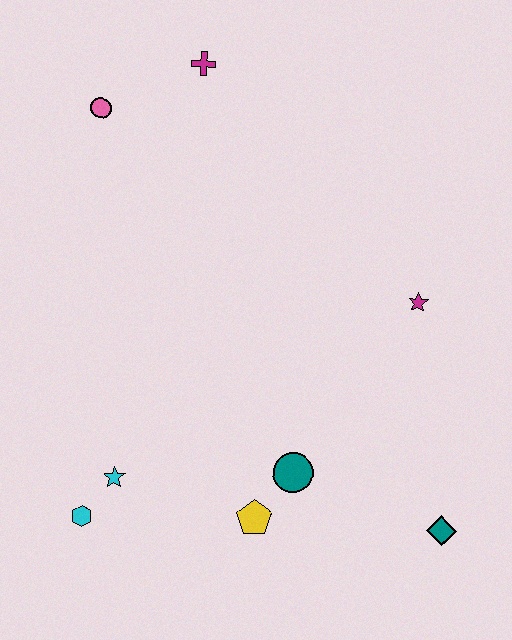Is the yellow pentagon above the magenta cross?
No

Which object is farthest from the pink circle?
The teal diamond is farthest from the pink circle.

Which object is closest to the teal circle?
The yellow pentagon is closest to the teal circle.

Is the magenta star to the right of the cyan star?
Yes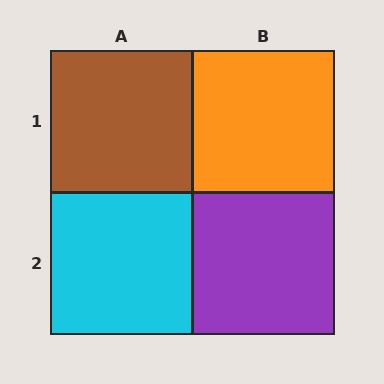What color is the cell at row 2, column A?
Cyan.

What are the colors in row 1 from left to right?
Brown, orange.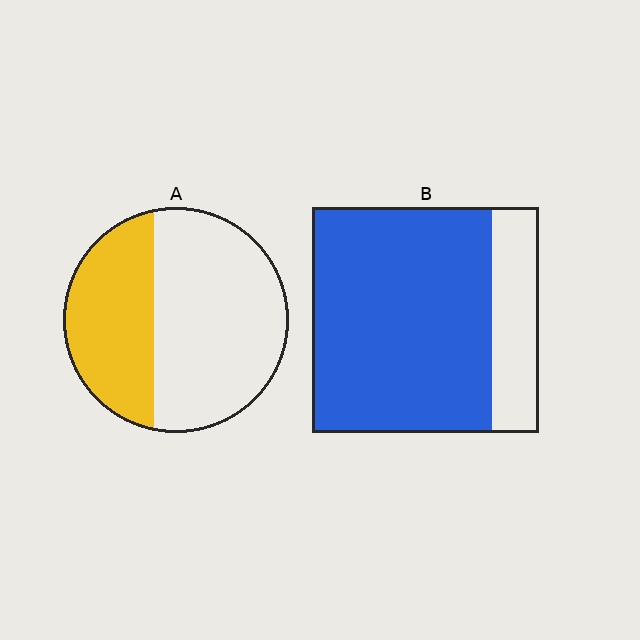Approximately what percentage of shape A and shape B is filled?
A is approximately 40% and B is approximately 80%.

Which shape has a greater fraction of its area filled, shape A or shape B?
Shape B.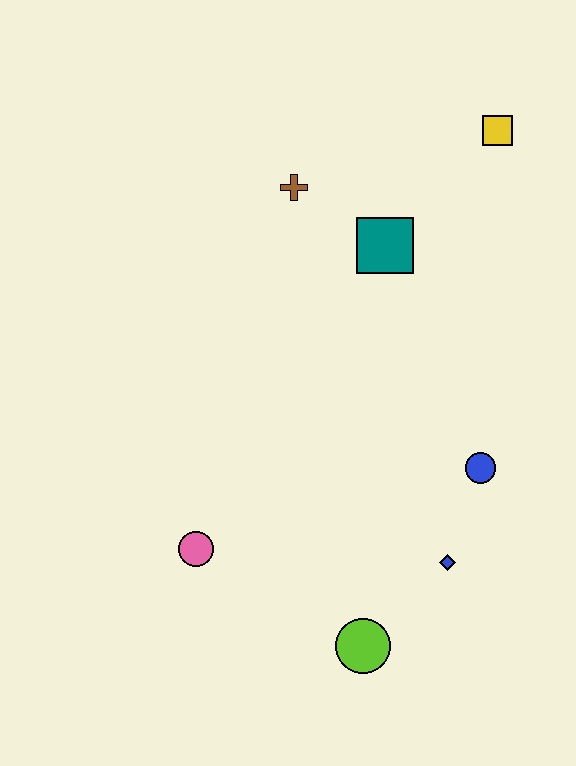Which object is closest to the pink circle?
The lime circle is closest to the pink circle.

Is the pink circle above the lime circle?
Yes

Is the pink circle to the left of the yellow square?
Yes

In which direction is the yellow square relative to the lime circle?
The yellow square is above the lime circle.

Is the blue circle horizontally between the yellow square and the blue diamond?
Yes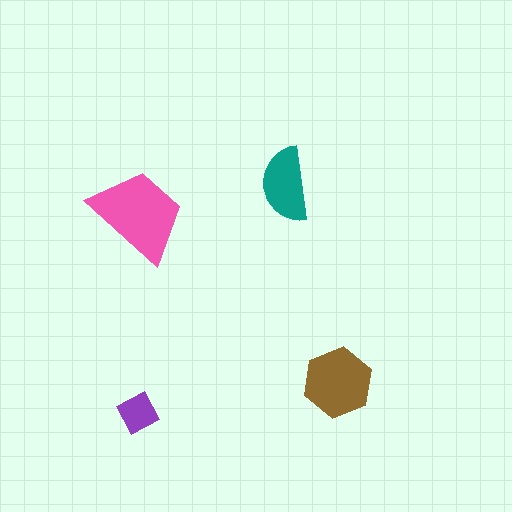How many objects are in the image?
There are 4 objects in the image.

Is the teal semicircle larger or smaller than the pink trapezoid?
Smaller.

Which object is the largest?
The pink trapezoid.